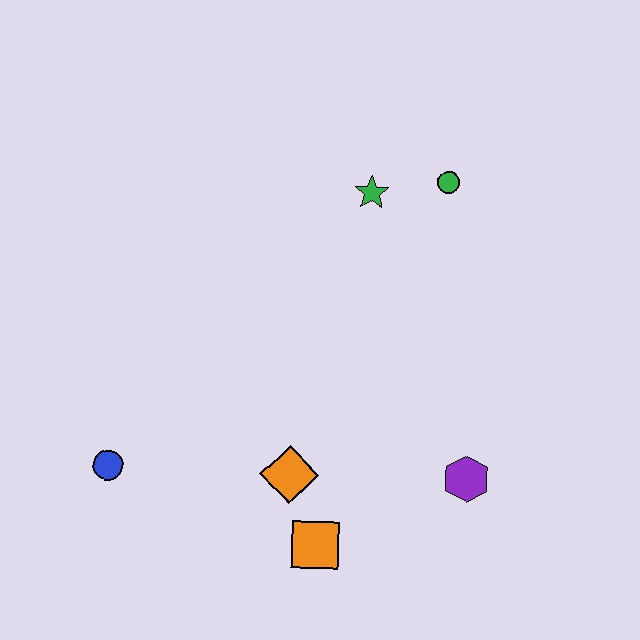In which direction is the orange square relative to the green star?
The orange square is below the green star.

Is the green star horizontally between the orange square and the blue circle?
No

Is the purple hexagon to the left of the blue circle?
No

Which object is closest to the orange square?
The orange diamond is closest to the orange square.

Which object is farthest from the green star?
The blue circle is farthest from the green star.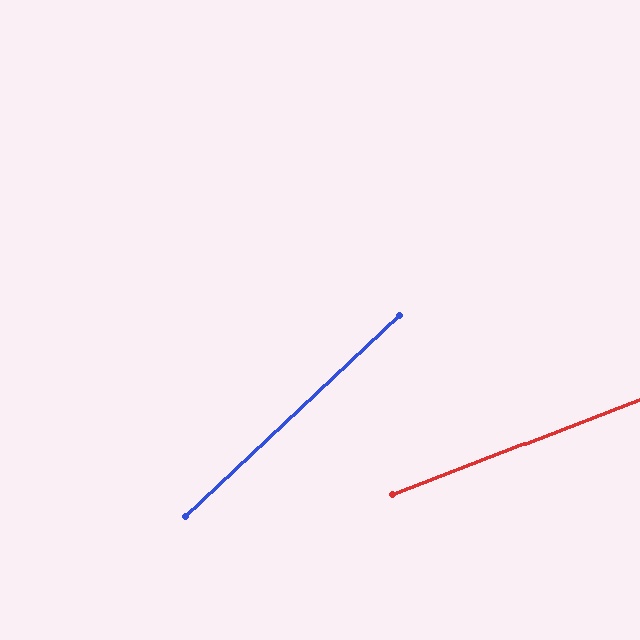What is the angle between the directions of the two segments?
Approximately 22 degrees.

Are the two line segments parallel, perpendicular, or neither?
Neither parallel nor perpendicular — they differ by about 22°.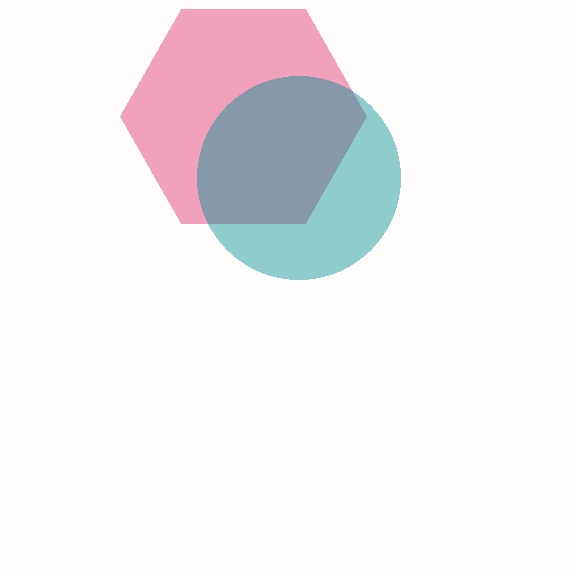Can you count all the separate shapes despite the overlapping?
Yes, there are 2 separate shapes.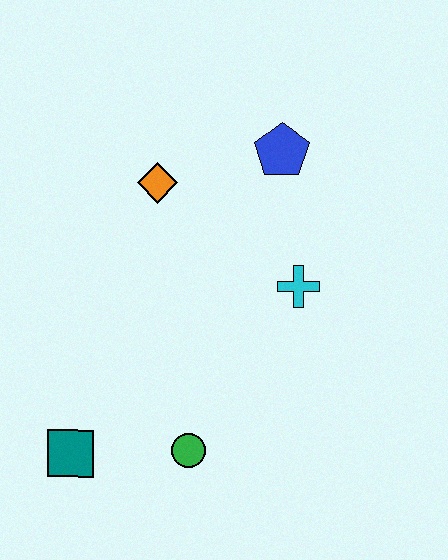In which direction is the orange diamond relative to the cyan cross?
The orange diamond is to the left of the cyan cross.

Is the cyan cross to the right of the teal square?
Yes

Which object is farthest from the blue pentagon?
The teal square is farthest from the blue pentagon.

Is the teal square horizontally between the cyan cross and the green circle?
No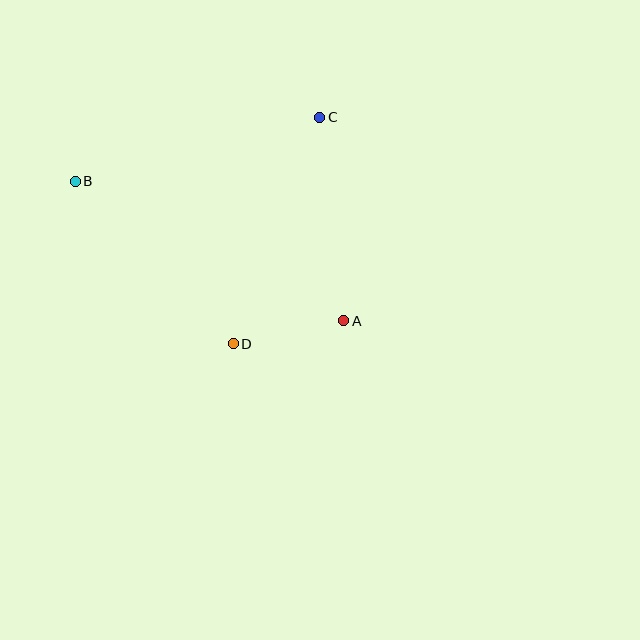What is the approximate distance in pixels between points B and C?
The distance between B and C is approximately 253 pixels.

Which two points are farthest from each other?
Points A and B are farthest from each other.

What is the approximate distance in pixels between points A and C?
The distance between A and C is approximately 205 pixels.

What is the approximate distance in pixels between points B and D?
The distance between B and D is approximately 227 pixels.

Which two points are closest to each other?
Points A and D are closest to each other.